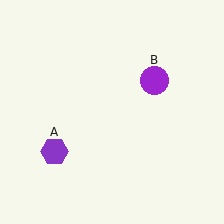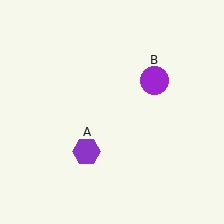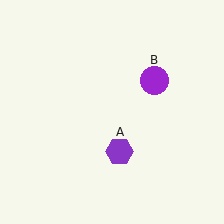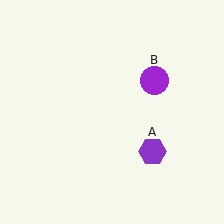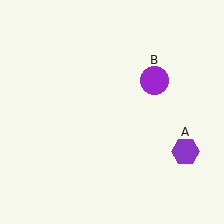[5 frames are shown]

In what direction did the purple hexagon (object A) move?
The purple hexagon (object A) moved right.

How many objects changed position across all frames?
1 object changed position: purple hexagon (object A).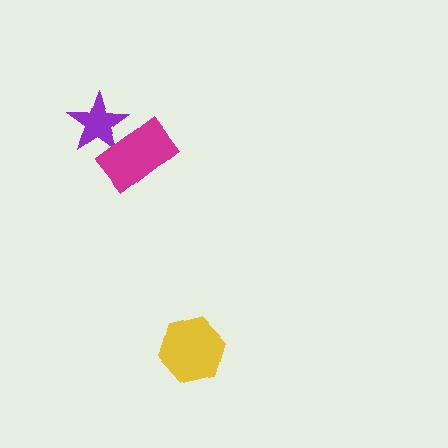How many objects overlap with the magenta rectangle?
1 object overlaps with the magenta rectangle.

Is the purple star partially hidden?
Yes, it is partially covered by another shape.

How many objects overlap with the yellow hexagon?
0 objects overlap with the yellow hexagon.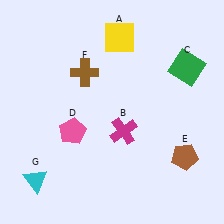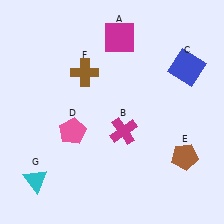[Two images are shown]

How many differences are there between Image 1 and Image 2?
There are 2 differences between the two images.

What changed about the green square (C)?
In Image 1, C is green. In Image 2, it changed to blue.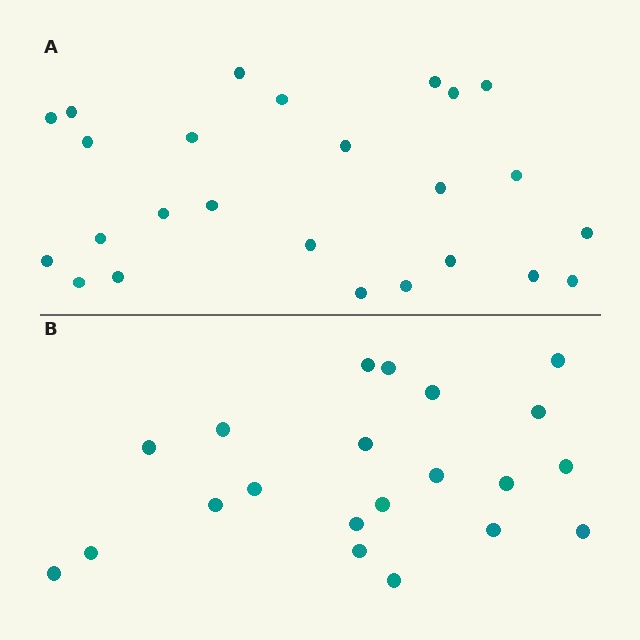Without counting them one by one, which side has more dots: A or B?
Region A (the top region) has more dots.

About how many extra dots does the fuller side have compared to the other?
Region A has about 4 more dots than region B.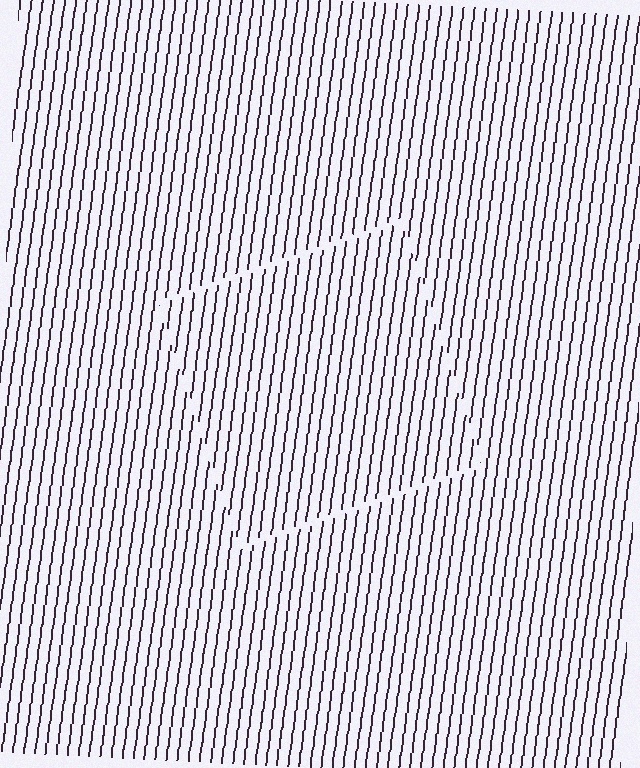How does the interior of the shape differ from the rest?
The interior of the shape contains the same grating, shifted by half a period — the contour is defined by the phase discontinuity where line-ends from the inner and outer gratings abut.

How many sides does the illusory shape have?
4 sides — the line-ends trace a square.